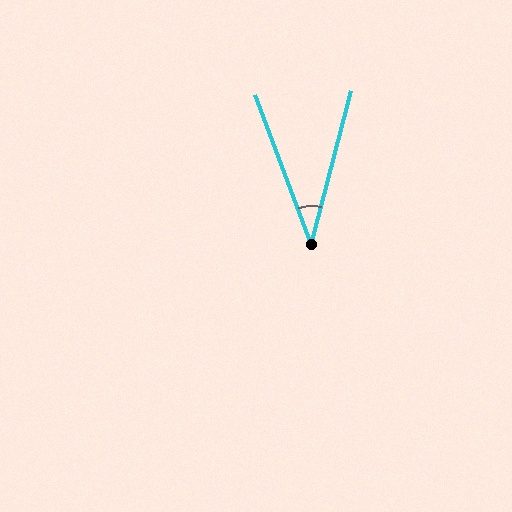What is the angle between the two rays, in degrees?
Approximately 35 degrees.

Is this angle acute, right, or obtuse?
It is acute.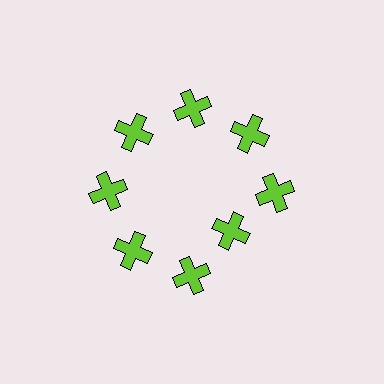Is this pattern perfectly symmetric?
No. The 8 lime crosses are arranged in a ring, but one element near the 4 o'clock position is pulled inward toward the center, breaking the 8-fold rotational symmetry.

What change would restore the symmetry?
The symmetry would be restored by moving it outward, back onto the ring so that all 8 crosses sit at equal angles and equal distance from the center.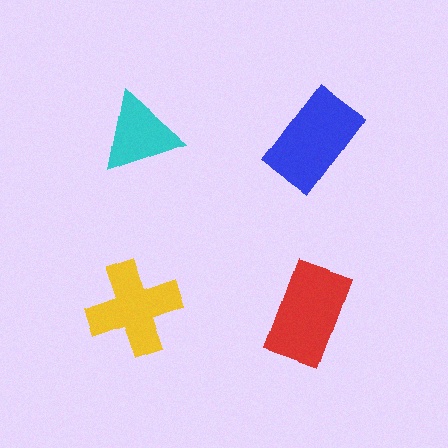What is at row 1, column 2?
A blue rectangle.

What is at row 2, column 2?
A red rectangle.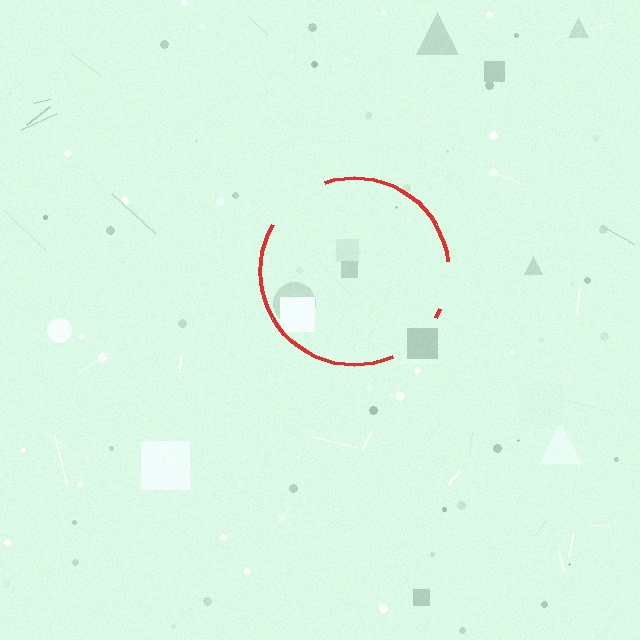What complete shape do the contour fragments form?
The contour fragments form a circle.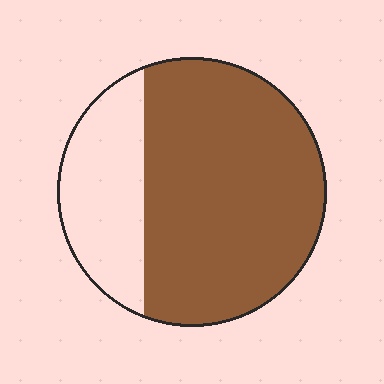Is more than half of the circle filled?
Yes.